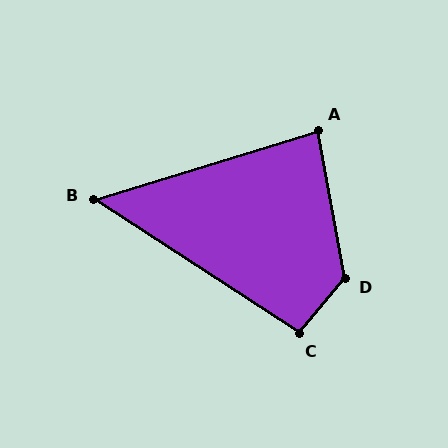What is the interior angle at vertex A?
Approximately 83 degrees (acute).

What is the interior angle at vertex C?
Approximately 97 degrees (obtuse).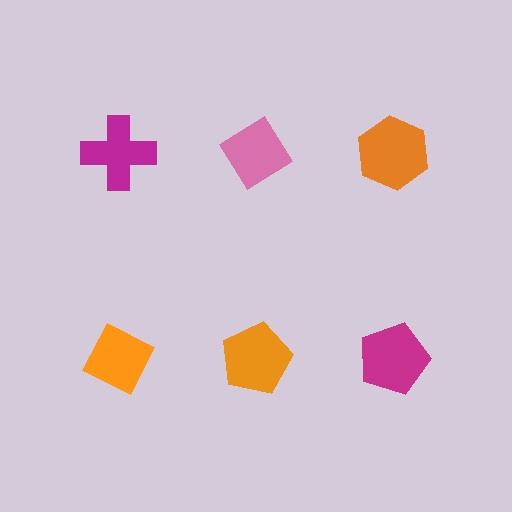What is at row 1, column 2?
A pink diamond.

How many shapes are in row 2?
3 shapes.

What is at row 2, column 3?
A magenta pentagon.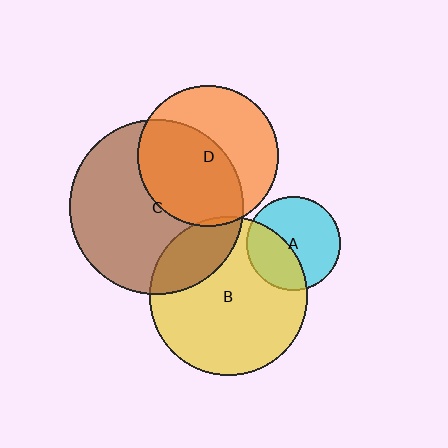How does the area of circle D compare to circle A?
Approximately 2.3 times.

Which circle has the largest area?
Circle C (brown).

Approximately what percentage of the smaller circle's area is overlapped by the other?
Approximately 20%.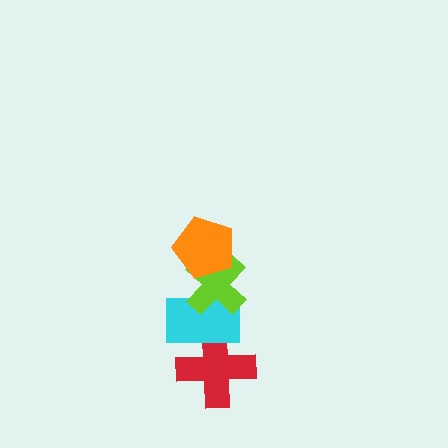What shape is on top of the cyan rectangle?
The lime cross is on top of the cyan rectangle.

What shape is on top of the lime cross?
The orange pentagon is on top of the lime cross.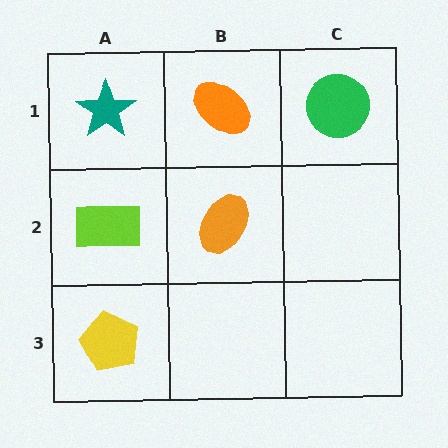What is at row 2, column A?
A lime rectangle.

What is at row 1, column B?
An orange ellipse.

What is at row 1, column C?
A green circle.